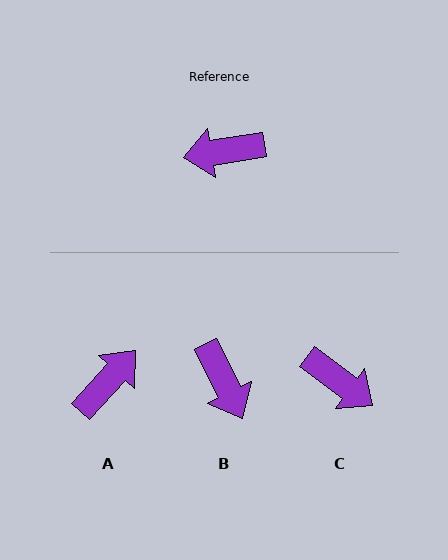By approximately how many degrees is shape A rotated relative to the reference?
Approximately 141 degrees clockwise.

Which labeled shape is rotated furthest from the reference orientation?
A, about 141 degrees away.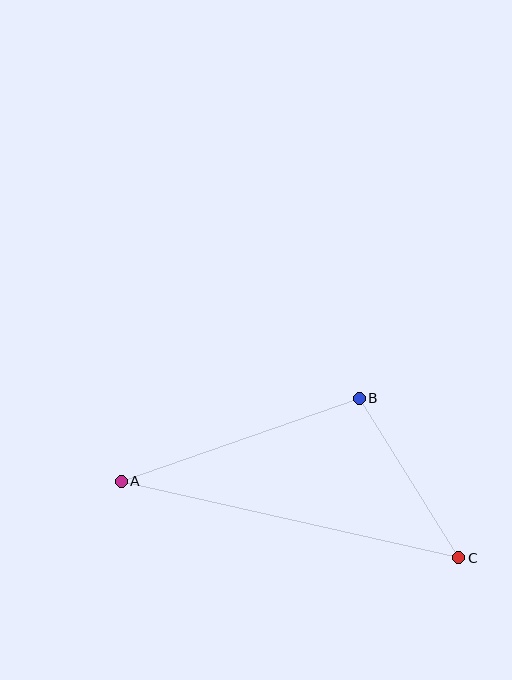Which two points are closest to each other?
Points B and C are closest to each other.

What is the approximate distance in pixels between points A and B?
The distance between A and B is approximately 252 pixels.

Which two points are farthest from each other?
Points A and C are farthest from each other.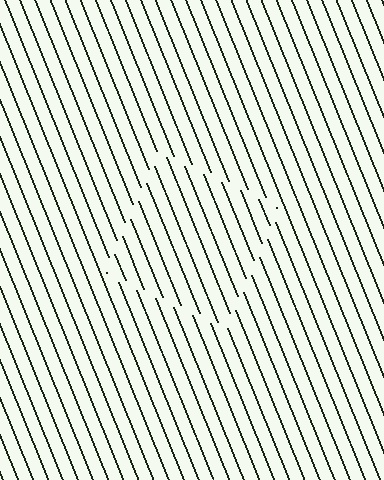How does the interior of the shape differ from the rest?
The interior of the shape contains the same grating, shifted by half a period — the contour is defined by the phase discontinuity where line-ends from the inner and outer gratings abut.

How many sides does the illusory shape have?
4 sides — the line-ends trace a square.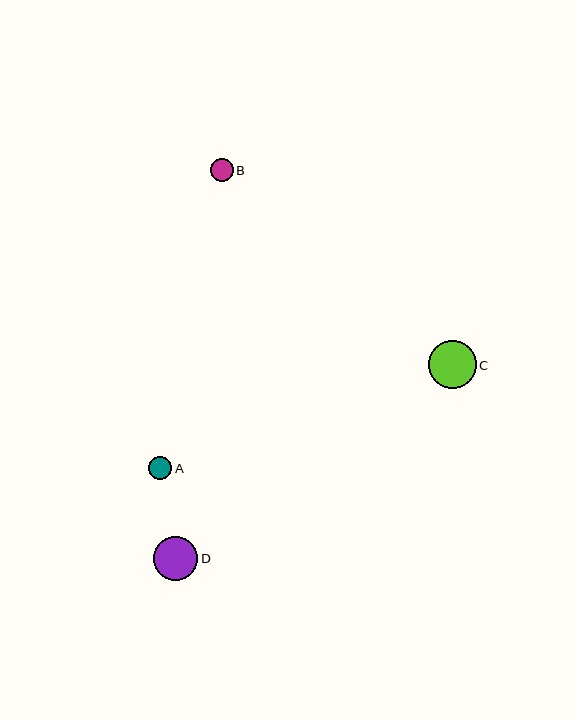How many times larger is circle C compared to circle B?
Circle C is approximately 2.1 times the size of circle B.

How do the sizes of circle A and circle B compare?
Circle A and circle B are approximately the same size.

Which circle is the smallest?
Circle B is the smallest with a size of approximately 23 pixels.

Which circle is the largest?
Circle C is the largest with a size of approximately 48 pixels.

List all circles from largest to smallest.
From largest to smallest: C, D, A, B.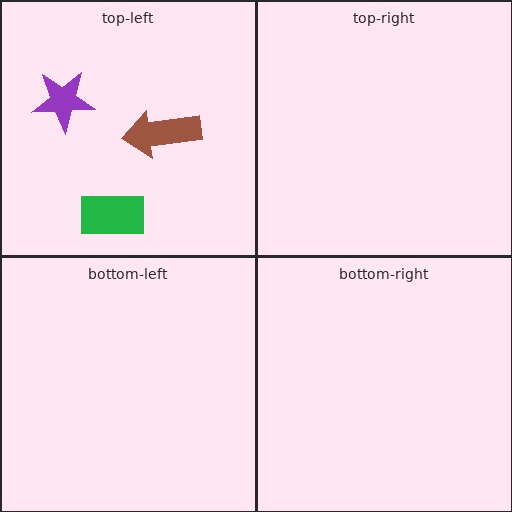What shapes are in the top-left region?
The green rectangle, the brown arrow, the purple star.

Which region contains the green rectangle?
The top-left region.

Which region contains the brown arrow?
The top-left region.